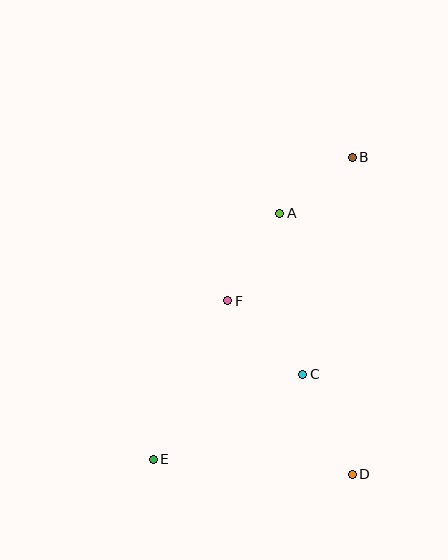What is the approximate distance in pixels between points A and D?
The distance between A and D is approximately 271 pixels.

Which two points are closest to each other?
Points A and B are closest to each other.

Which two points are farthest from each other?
Points B and E are farthest from each other.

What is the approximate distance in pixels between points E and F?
The distance between E and F is approximately 175 pixels.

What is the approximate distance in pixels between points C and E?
The distance between C and E is approximately 172 pixels.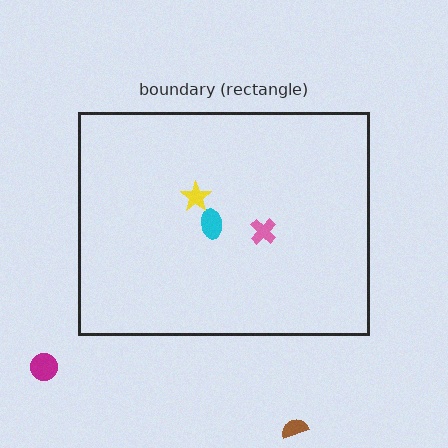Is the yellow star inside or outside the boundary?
Inside.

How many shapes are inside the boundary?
3 inside, 2 outside.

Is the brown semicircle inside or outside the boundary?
Outside.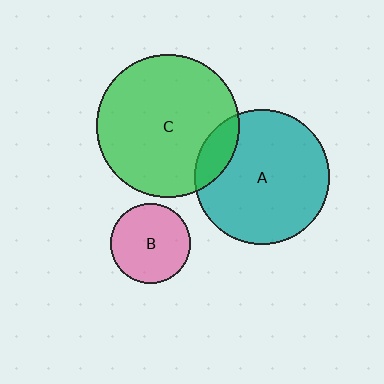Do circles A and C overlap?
Yes.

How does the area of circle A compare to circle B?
Approximately 2.8 times.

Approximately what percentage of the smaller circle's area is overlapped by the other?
Approximately 15%.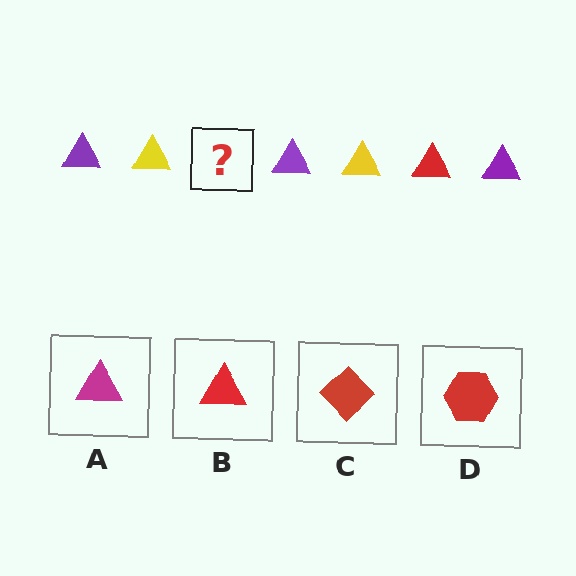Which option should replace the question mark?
Option B.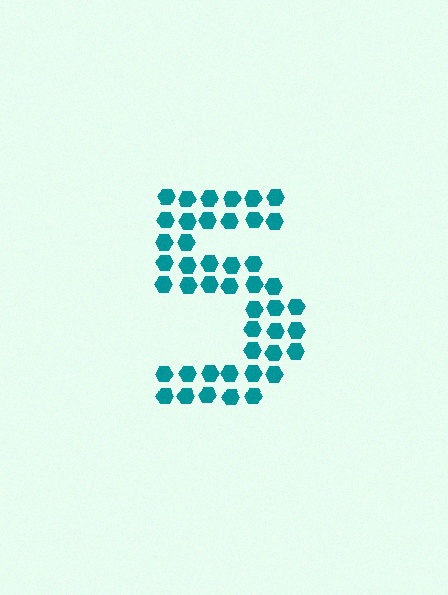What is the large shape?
The large shape is the digit 5.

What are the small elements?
The small elements are hexagons.